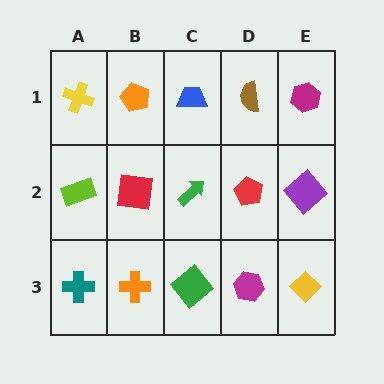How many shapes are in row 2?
5 shapes.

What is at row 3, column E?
A yellow diamond.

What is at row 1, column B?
An orange pentagon.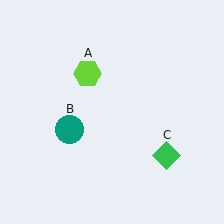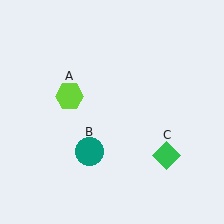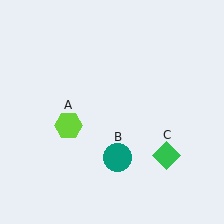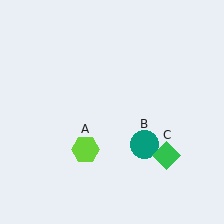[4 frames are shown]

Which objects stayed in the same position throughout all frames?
Green diamond (object C) remained stationary.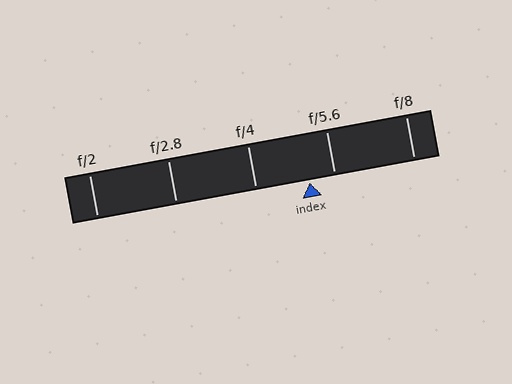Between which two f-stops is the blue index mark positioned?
The index mark is between f/4 and f/5.6.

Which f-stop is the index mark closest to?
The index mark is closest to f/5.6.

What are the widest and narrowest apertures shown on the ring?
The widest aperture shown is f/2 and the narrowest is f/8.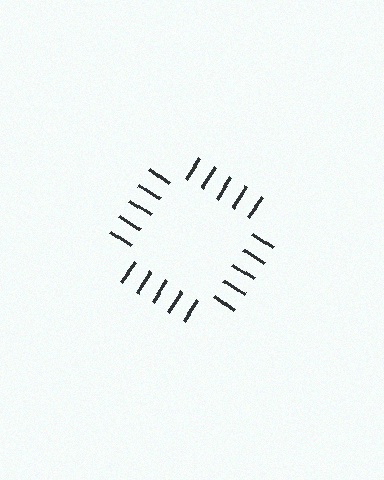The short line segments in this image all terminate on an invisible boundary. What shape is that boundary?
An illusory square — the line segments terminate on its edges but no continuous stroke is drawn.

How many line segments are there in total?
20 — 5 along each of the 4 edges.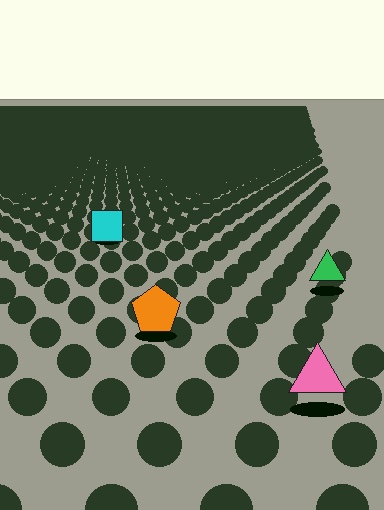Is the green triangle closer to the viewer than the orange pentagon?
No. The orange pentagon is closer — you can tell from the texture gradient: the ground texture is coarser near it.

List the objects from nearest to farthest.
From nearest to farthest: the pink triangle, the orange pentagon, the green triangle, the cyan square.